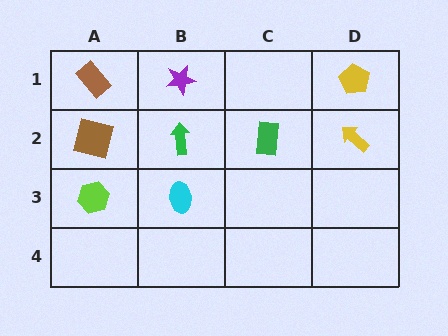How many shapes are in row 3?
2 shapes.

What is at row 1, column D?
A yellow pentagon.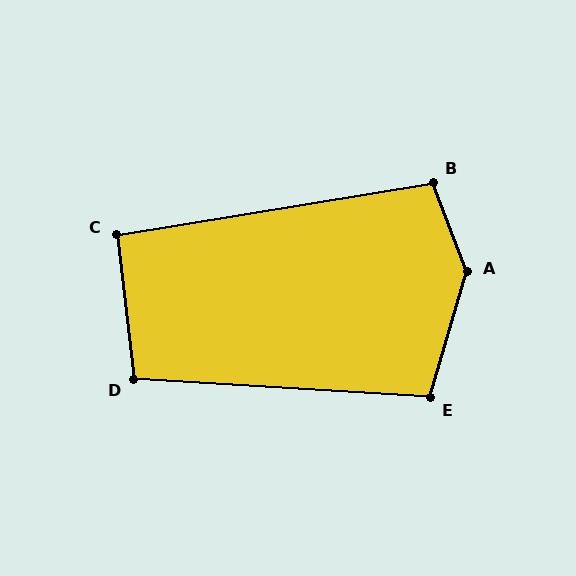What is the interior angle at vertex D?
Approximately 100 degrees (obtuse).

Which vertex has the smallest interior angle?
C, at approximately 93 degrees.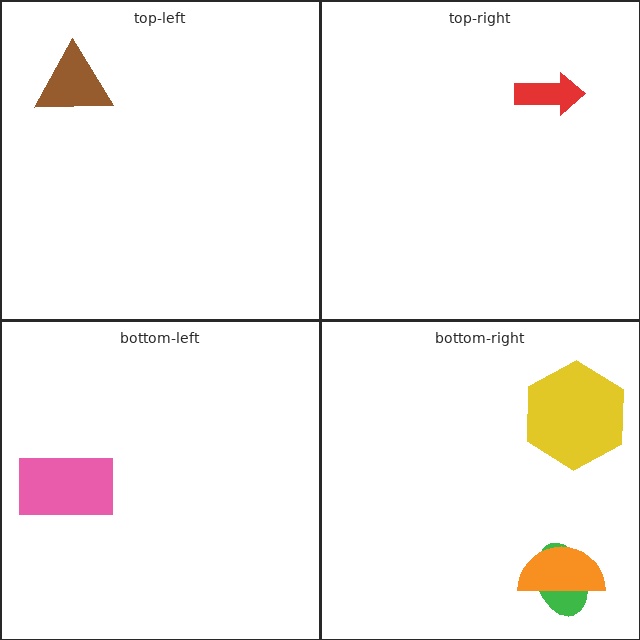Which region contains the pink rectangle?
The bottom-left region.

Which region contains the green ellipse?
The bottom-right region.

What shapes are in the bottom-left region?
The pink rectangle.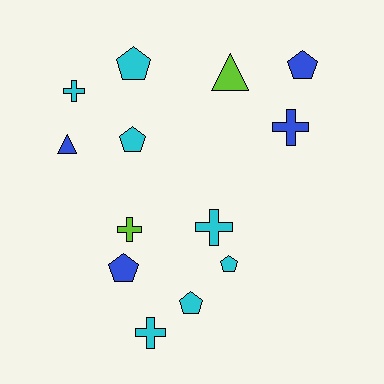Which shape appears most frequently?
Pentagon, with 6 objects.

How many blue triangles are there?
There is 1 blue triangle.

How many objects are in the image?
There are 13 objects.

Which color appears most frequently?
Cyan, with 7 objects.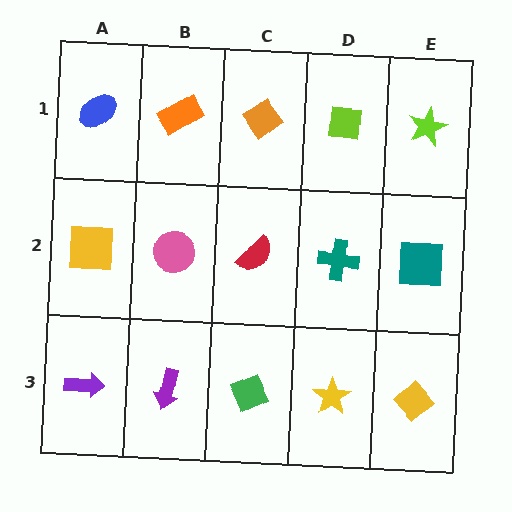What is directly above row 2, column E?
A lime star.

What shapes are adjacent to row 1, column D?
A teal cross (row 2, column D), an orange diamond (row 1, column C), a lime star (row 1, column E).